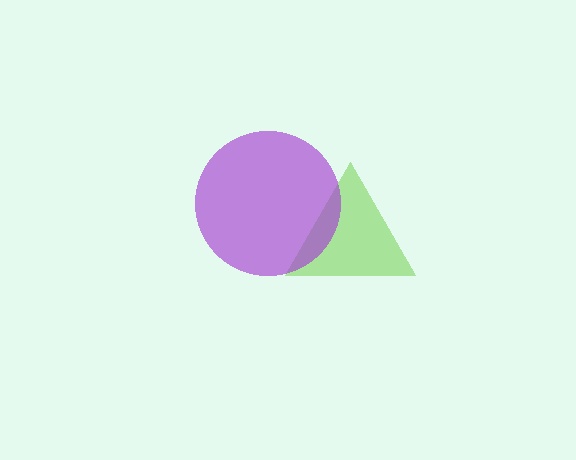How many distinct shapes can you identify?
There are 2 distinct shapes: a lime triangle, a purple circle.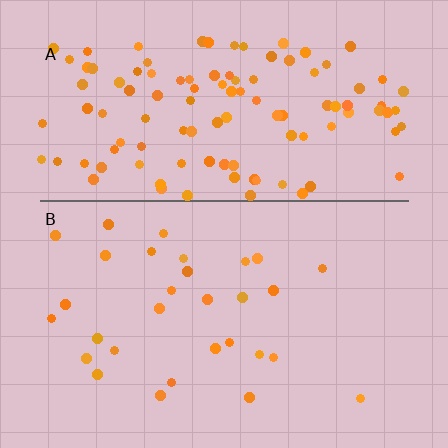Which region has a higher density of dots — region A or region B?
A (the top).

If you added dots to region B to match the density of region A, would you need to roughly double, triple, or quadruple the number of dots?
Approximately quadruple.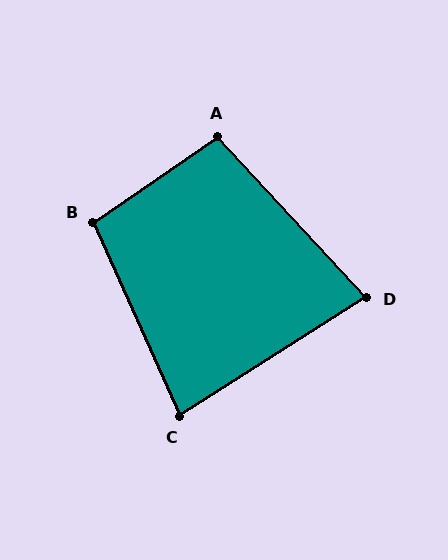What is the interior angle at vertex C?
Approximately 82 degrees (acute).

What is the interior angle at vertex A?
Approximately 98 degrees (obtuse).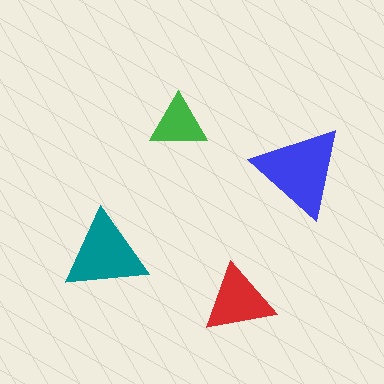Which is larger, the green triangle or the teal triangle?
The teal one.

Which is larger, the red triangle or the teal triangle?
The teal one.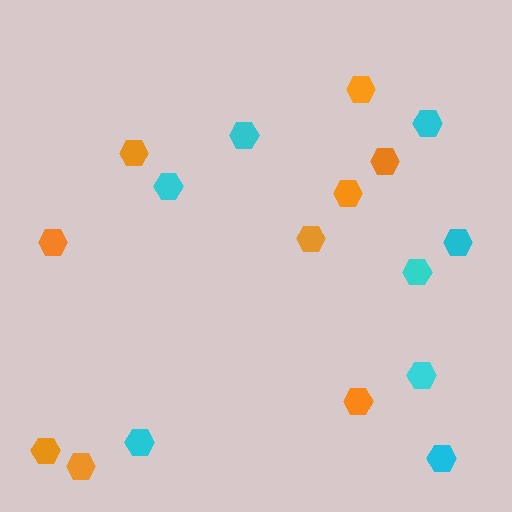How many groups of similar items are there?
There are 2 groups: one group of cyan hexagons (8) and one group of orange hexagons (9).